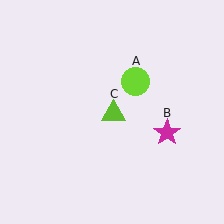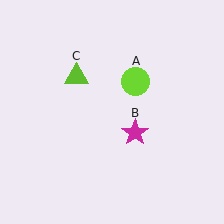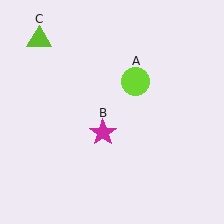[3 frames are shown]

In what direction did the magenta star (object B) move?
The magenta star (object B) moved left.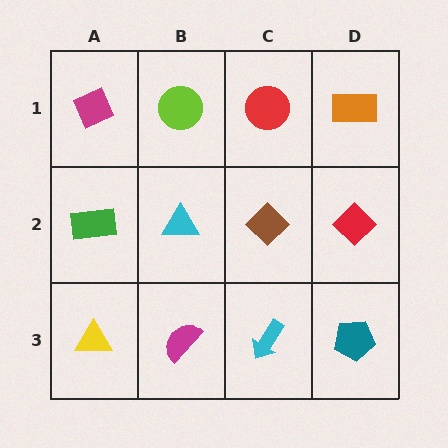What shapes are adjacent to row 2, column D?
An orange rectangle (row 1, column D), a teal pentagon (row 3, column D), a brown diamond (row 2, column C).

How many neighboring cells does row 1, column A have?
2.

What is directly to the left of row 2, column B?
A green rectangle.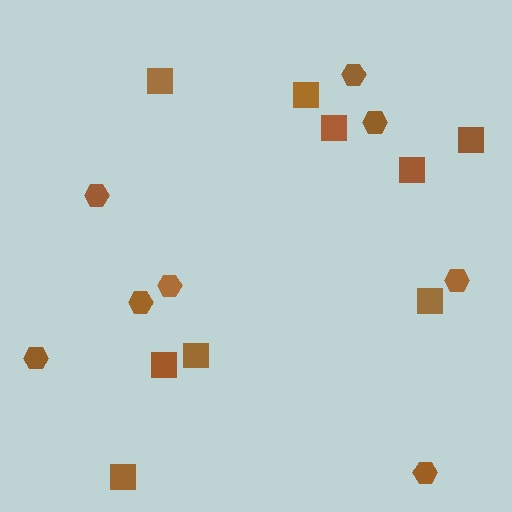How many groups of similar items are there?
There are 2 groups: one group of squares (9) and one group of hexagons (8).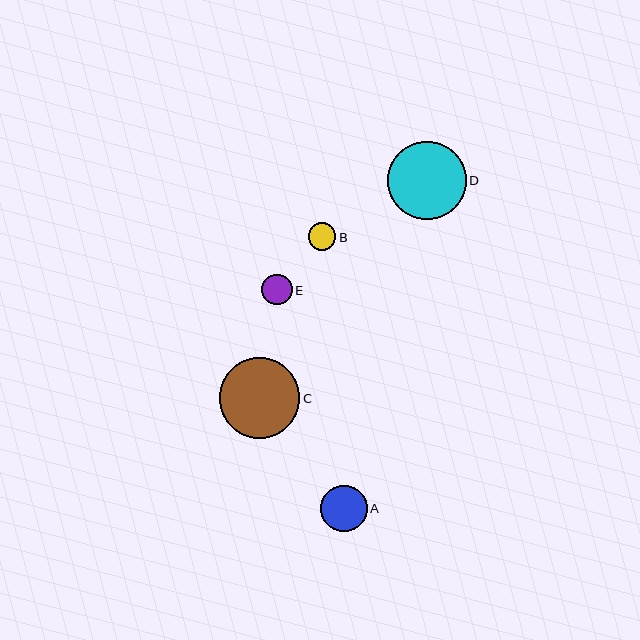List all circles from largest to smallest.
From largest to smallest: C, D, A, E, B.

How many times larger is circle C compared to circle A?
Circle C is approximately 1.7 times the size of circle A.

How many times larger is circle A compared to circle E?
Circle A is approximately 1.5 times the size of circle E.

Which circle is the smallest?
Circle B is the smallest with a size of approximately 28 pixels.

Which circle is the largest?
Circle C is the largest with a size of approximately 81 pixels.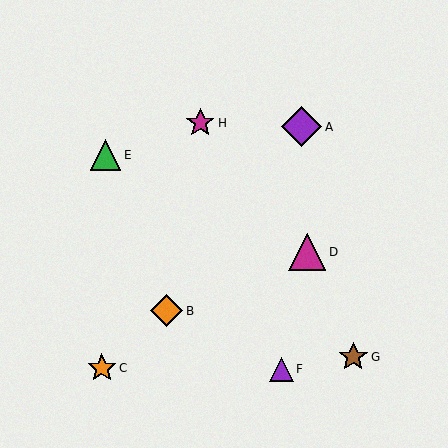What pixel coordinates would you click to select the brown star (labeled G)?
Click at (353, 357) to select the brown star G.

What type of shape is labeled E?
Shape E is a green triangle.